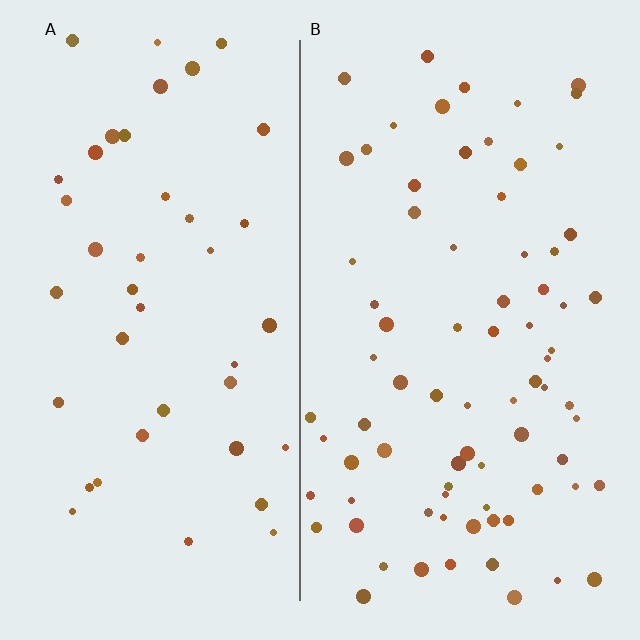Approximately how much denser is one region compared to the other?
Approximately 1.8× — region B over region A.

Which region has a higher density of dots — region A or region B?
B (the right).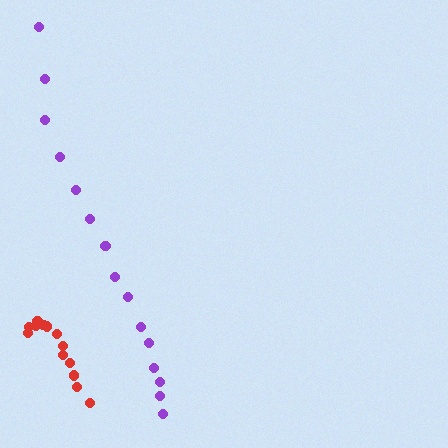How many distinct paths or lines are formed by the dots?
There are 2 distinct paths.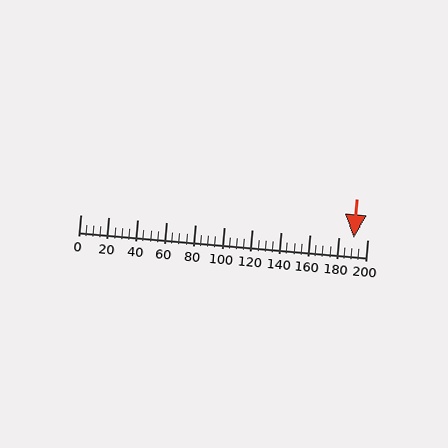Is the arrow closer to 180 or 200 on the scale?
The arrow is closer to 200.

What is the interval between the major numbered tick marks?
The major tick marks are spaced 20 units apart.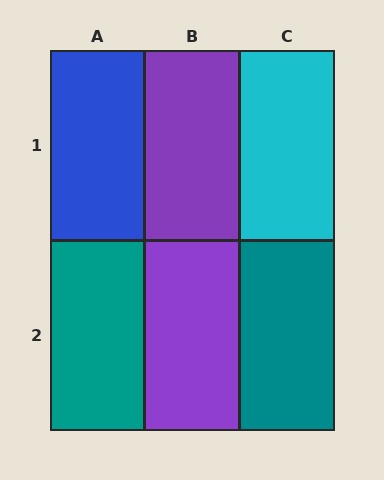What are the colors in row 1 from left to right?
Blue, purple, cyan.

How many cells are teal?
2 cells are teal.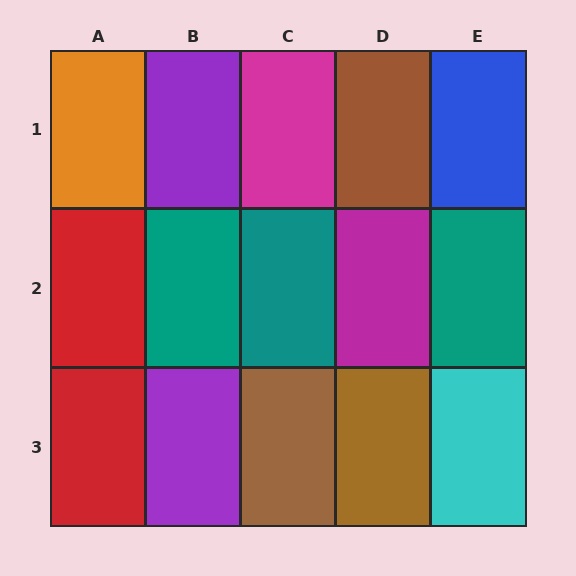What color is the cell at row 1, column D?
Brown.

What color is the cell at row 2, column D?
Magenta.